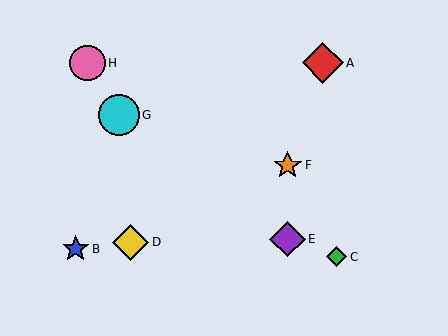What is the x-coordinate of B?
Object B is at x≈76.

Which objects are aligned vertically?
Objects E, F are aligned vertically.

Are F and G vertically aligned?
No, F is at x≈288 and G is at x≈119.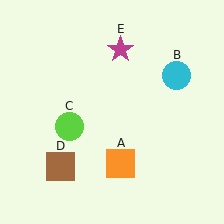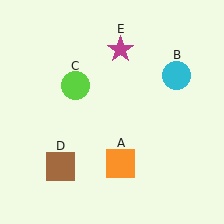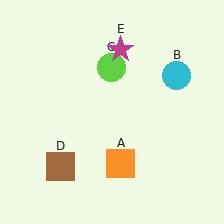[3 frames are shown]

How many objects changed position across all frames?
1 object changed position: lime circle (object C).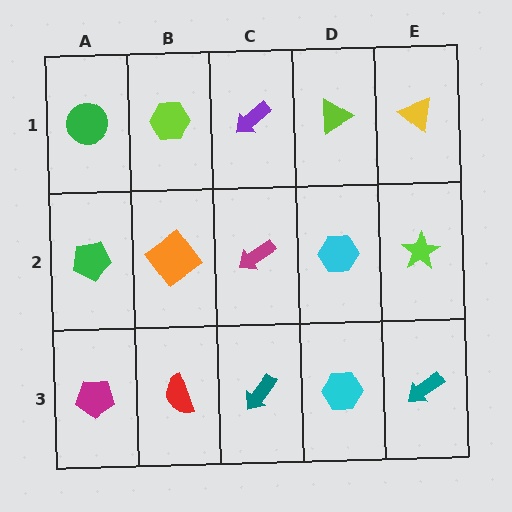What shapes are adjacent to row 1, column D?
A cyan hexagon (row 2, column D), a purple arrow (row 1, column C), a yellow triangle (row 1, column E).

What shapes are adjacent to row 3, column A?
A green pentagon (row 2, column A), a red semicircle (row 3, column B).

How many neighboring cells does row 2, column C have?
4.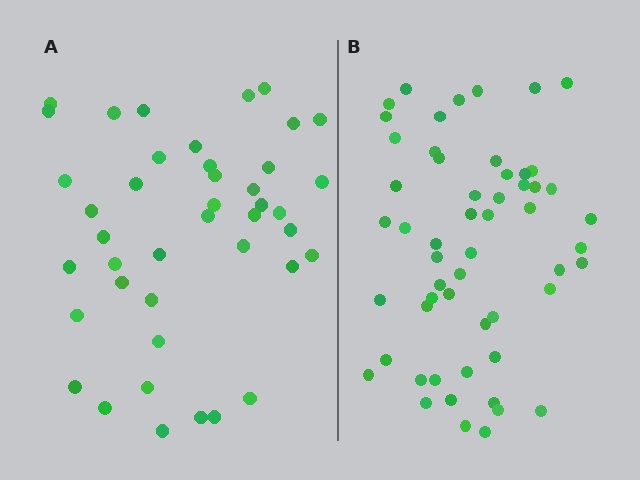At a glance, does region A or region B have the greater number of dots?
Region B (the right region) has more dots.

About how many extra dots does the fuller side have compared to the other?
Region B has approximately 15 more dots than region A.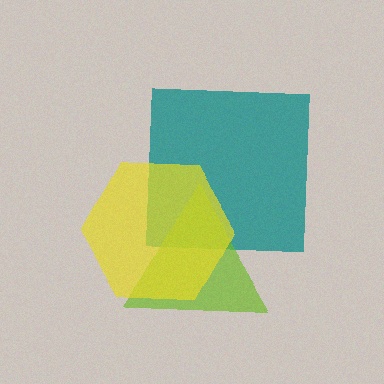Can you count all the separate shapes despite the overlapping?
Yes, there are 3 separate shapes.